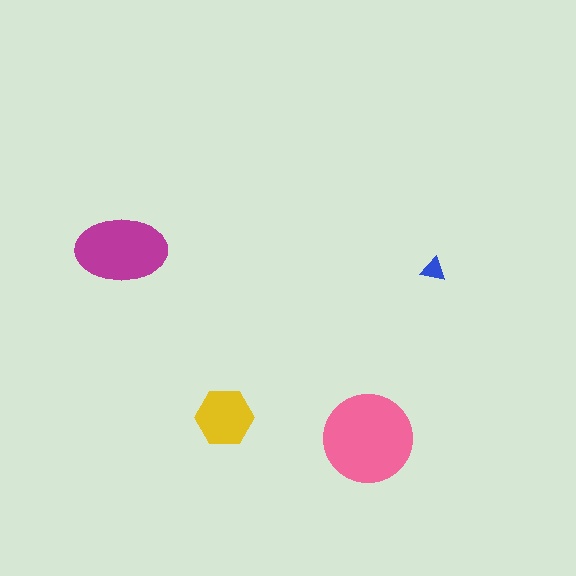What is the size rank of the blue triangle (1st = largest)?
4th.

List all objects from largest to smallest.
The pink circle, the magenta ellipse, the yellow hexagon, the blue triangle.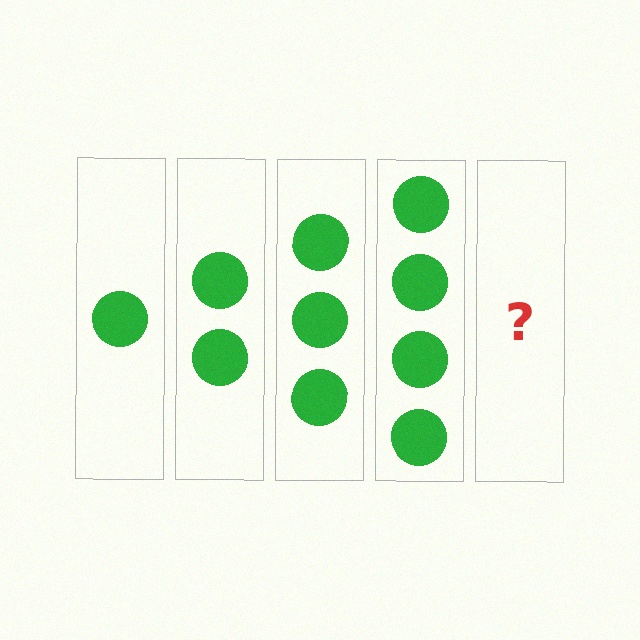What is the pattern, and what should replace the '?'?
The pattern is that each step adds one more circle. The '?' should be 5 circles.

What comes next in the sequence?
The next element should be 5 circles.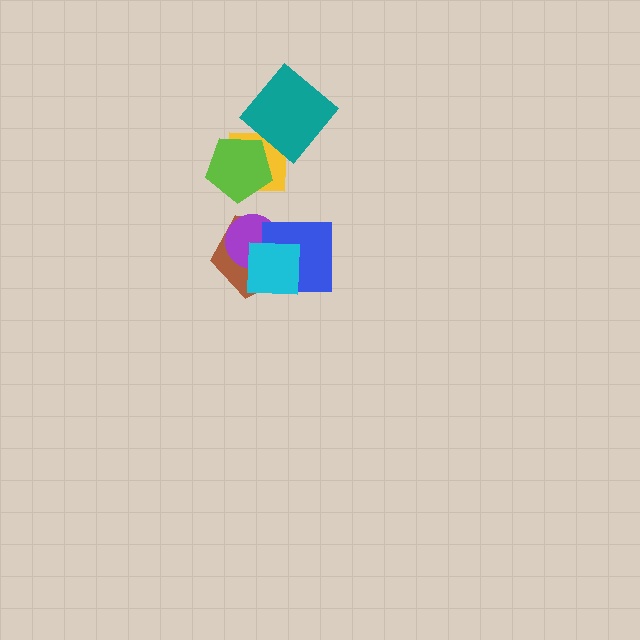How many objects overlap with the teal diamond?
2 objects overlap with the teal diamond.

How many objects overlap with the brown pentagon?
3 objects overlap with the brown pentagon.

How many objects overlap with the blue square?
3 objects overlap with the blue square.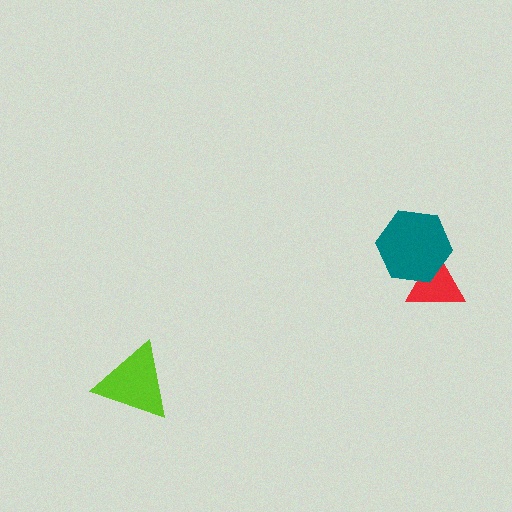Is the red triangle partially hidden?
Yes, it is partially covered by another shape.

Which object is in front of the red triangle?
The teal hexagon is in front of the red triangle.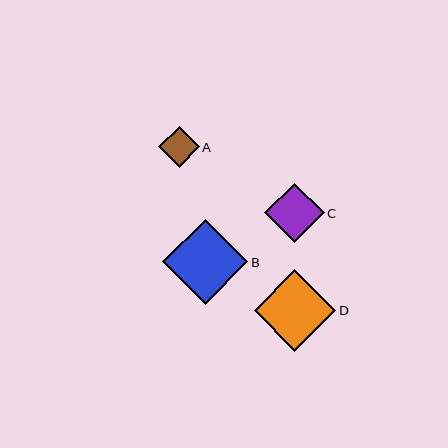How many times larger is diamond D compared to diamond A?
Diamond D is approximately 2.0 times the size of diamond A.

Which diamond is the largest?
Diamond B is the largest with a size of approximately 85 pixels.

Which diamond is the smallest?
Diamond A is the smallest with a size of approximately 40 pixels.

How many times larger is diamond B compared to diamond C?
Diamond B is approximately 1.4 times the size of diamond C.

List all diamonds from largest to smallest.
From largest to smallest: B, D, C, A.